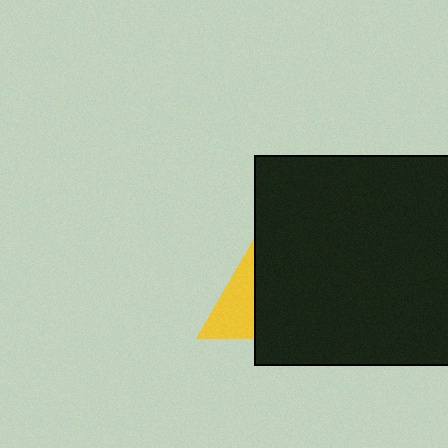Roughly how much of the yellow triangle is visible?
A small part of it is visible (roughly 41%).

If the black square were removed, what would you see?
You would see the complete yellow triangle.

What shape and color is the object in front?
The object in front is a black square.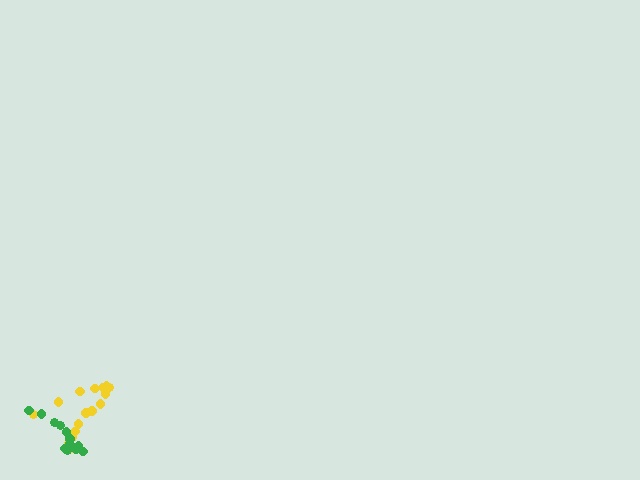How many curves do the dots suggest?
There are 2 distinct paths.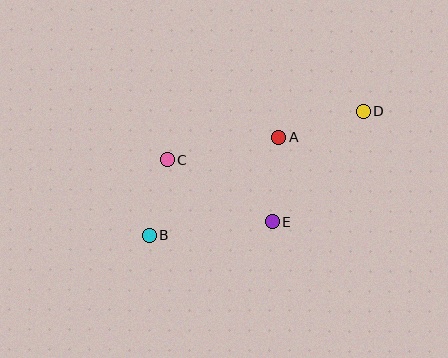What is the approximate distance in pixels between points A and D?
The distance between A and D is approximately 89 pixels.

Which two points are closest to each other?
Points B and C are closest to each other.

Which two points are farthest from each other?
Points B and D are farthest from each other.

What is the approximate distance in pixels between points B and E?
The distance between B and E is approximately 124 pixels.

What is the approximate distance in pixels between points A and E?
The distance between A and E is approximately 85 pixels.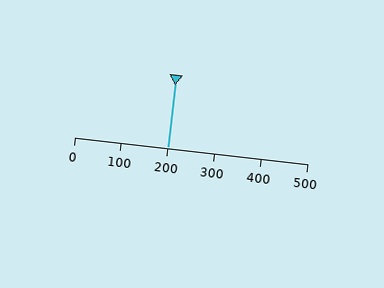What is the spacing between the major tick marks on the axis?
The major ticks are spaced 100 apart.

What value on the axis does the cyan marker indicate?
The marker indicates approximately 200.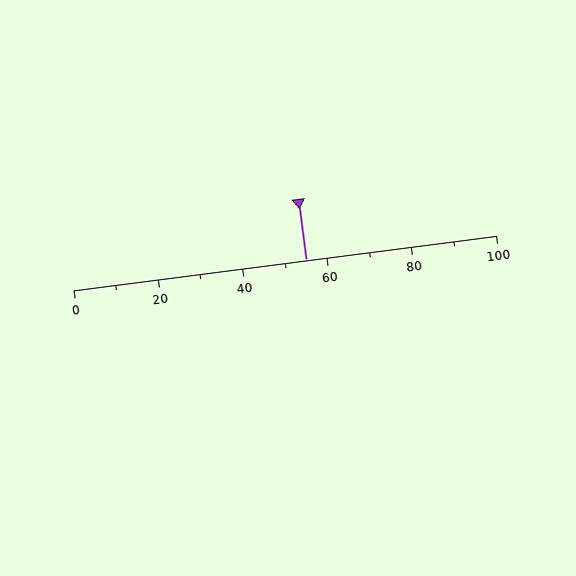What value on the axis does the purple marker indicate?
The marker indicates approximately 55.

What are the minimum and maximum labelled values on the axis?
The axis runs from 0 to 100.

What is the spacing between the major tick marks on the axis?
The major ticks are spaced 20 apart.